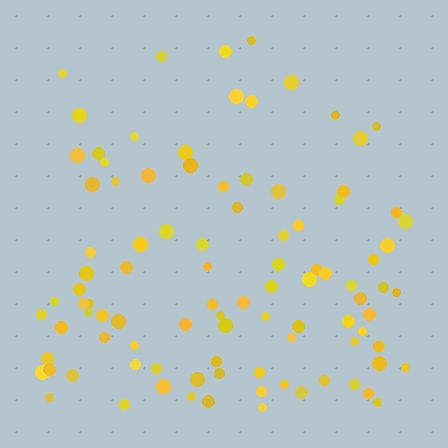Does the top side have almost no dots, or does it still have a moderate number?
Still a moderate number, just noticeably fewer than the bottom.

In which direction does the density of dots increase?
From top to bottom, with the bottom side densest.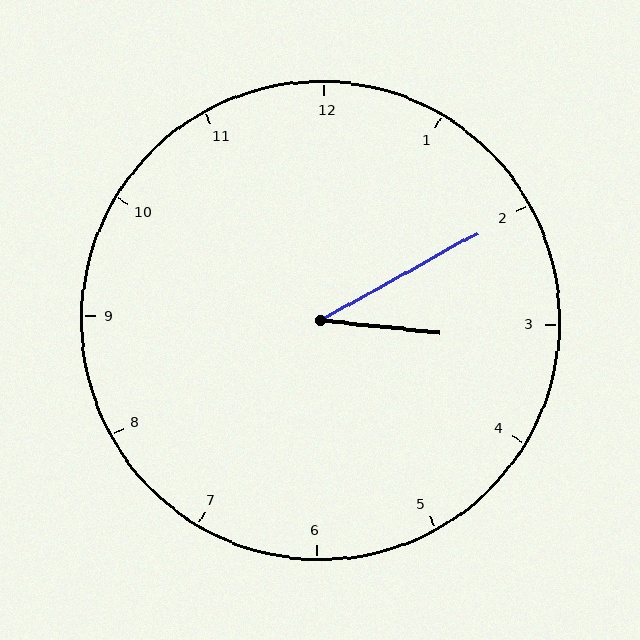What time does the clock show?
3:10.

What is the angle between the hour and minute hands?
Approximately 35 degrees.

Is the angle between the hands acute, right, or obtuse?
It is acute.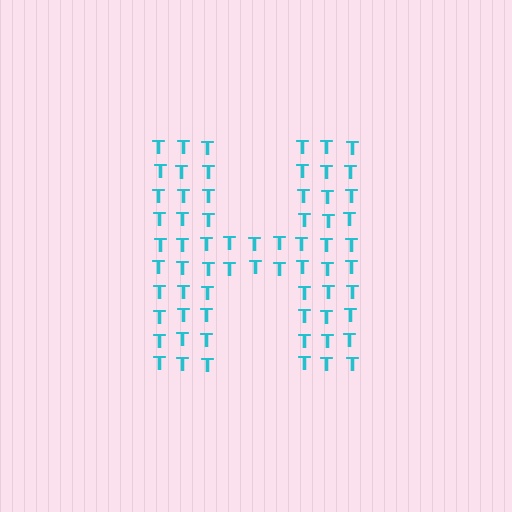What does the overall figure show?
The overall figure shows the letter H.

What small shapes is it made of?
It is made of small letter T's.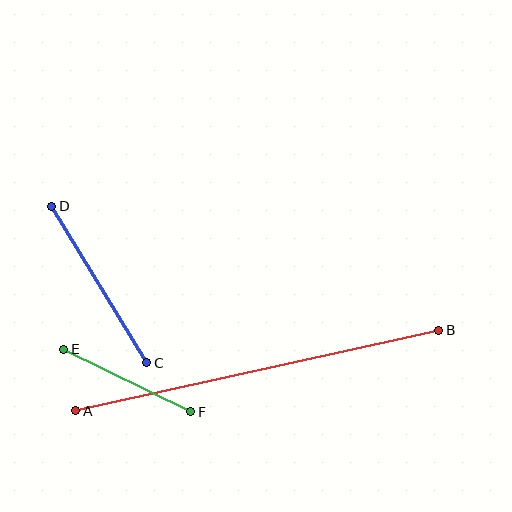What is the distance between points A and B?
The distance is approximately 372 pixels.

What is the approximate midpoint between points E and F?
The midpoint is at approximately (127, 381) pixels.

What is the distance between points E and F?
The distance is approximately 141 pixels.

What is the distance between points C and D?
The distance is approximately 183 pixels.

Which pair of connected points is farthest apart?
Points A and B are farthest apart.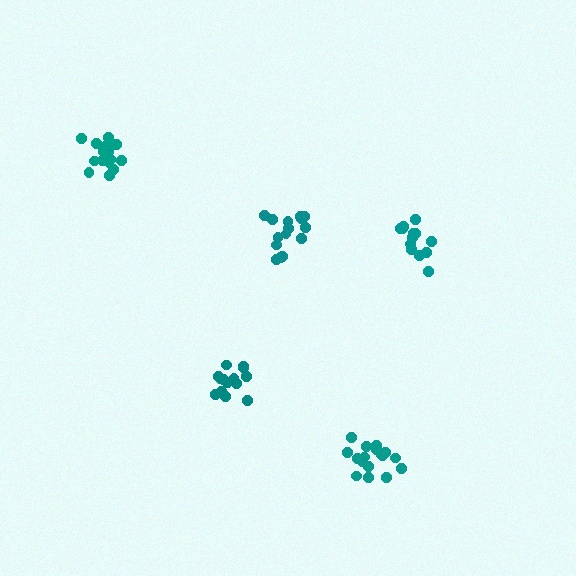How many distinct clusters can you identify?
There are 5 distinct clusters.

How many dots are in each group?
Group 1: 14 dots, Group 2: 16 dots, Group 3: 17 dots, Group 4: 15 dots, Group 5: 13 dots (75 total).